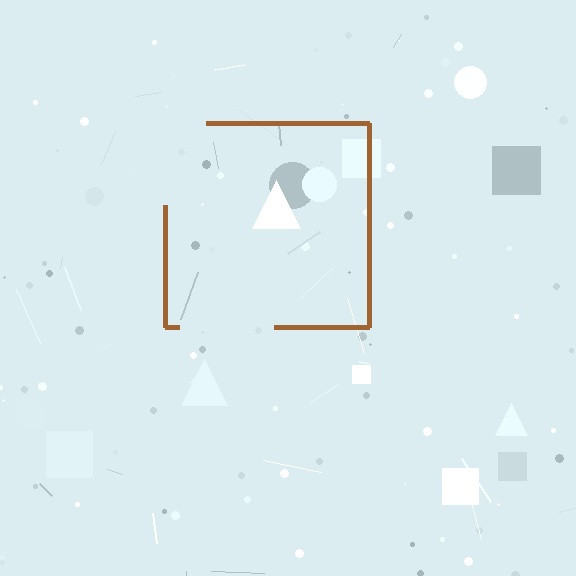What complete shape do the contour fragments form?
The contour fragments form a square.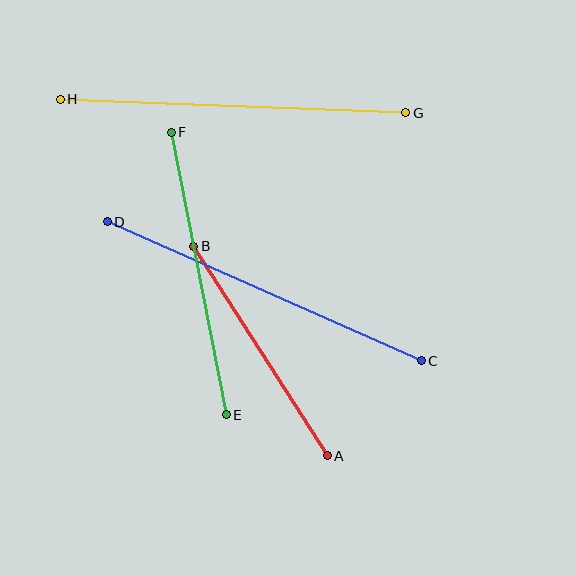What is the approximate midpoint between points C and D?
The midpoint is at approximately (264, 291) pixels.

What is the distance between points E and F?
The distance is approximately 288 pixels.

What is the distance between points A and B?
The distance is approximately 248 pixels.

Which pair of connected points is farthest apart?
Points G and H are farthest apart.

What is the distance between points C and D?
The distance is approximately 343 pixels.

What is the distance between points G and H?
The distance is approximately 346 pixels.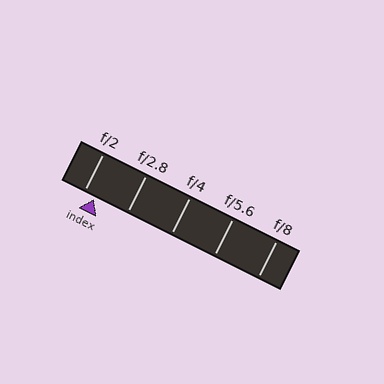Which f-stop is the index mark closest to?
The index mark is closest to f/2.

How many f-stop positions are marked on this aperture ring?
There are 5 f-stop positions marked.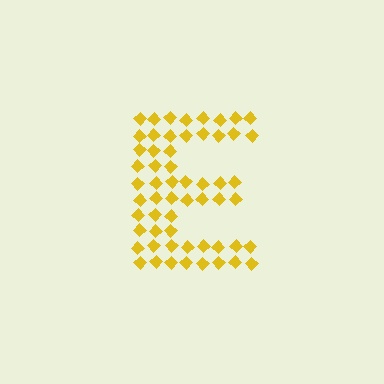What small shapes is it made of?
It is made of small diamonds.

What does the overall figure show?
The overall figure shows the letter E.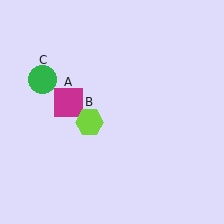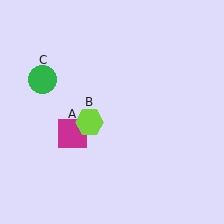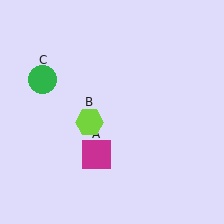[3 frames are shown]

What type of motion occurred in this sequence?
The magenta square (object A) rotated counterclockwise around the center of the scene.